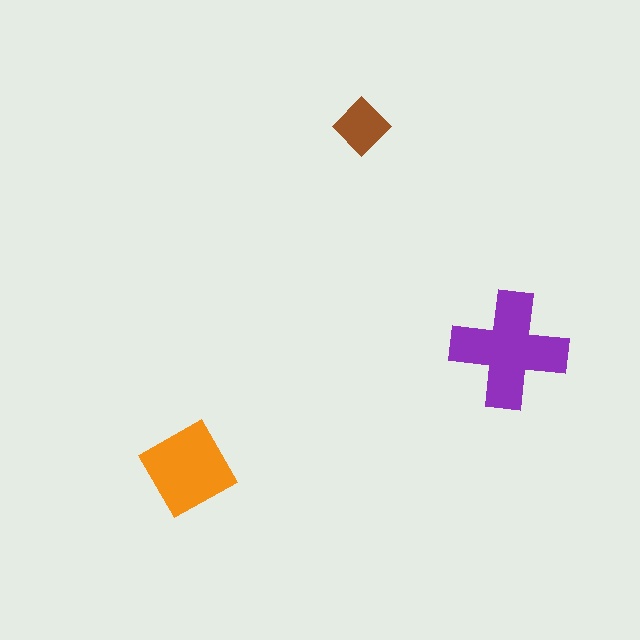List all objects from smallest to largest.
The brown diamond, the orange square, the purple cross.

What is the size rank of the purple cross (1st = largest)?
1st.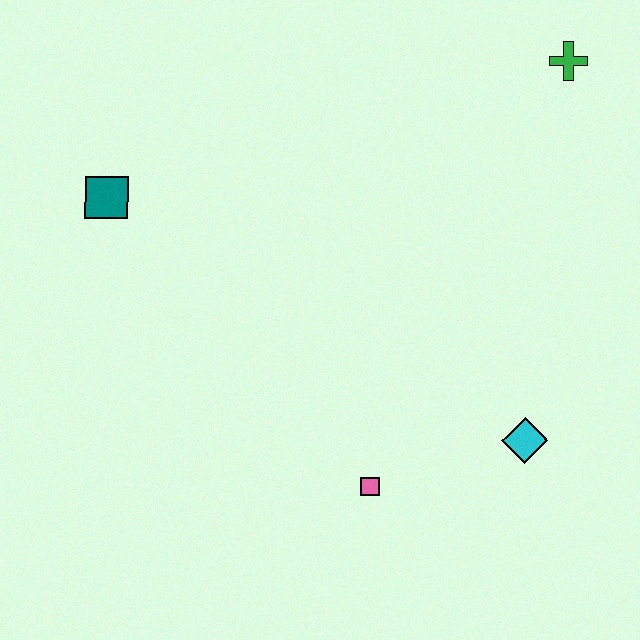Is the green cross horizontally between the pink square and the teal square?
No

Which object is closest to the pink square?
The cyan diamond is closest to the pink square.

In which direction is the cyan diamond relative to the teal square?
The cyan diamond is to the right of the teal square.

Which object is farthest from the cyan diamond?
The teal square is farthest from the cyan diamond.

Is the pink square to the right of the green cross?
No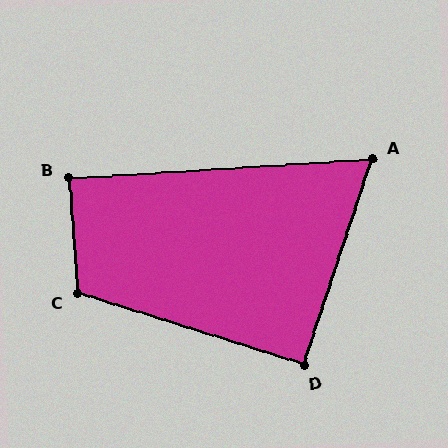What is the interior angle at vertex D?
Approximately 91 degrees (approximately right).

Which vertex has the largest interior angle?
C, at approximately 112 degrees.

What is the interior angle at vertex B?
Approximately 89 degrees (approximately right).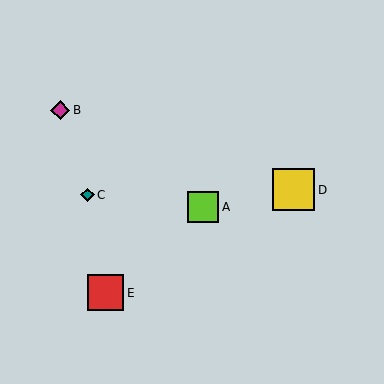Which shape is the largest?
The yellow square (labeled D) is the largest.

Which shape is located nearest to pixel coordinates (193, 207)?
The lime square (labeled A) at (203, 207) is nearest to that location.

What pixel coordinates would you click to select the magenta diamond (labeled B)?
Click at (60, 110) to select the magenta diamond B.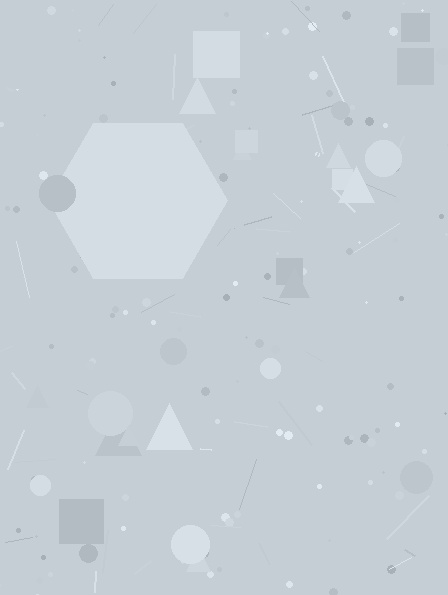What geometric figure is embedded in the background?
A hexagon is embedded in the background.